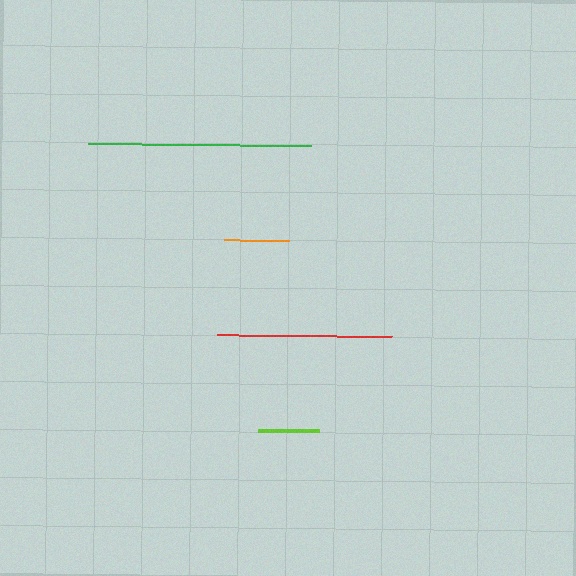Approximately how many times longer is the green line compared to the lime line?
The green line is approximately 3.7 times the length of the lime line.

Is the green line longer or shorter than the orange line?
The green line is longer than the orange line.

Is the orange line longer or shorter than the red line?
The red line is longer than the orange line.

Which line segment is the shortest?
The lime line is the shortest at approximately 61 pixels.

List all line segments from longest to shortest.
From longest to shortest: green, red, orange, lime.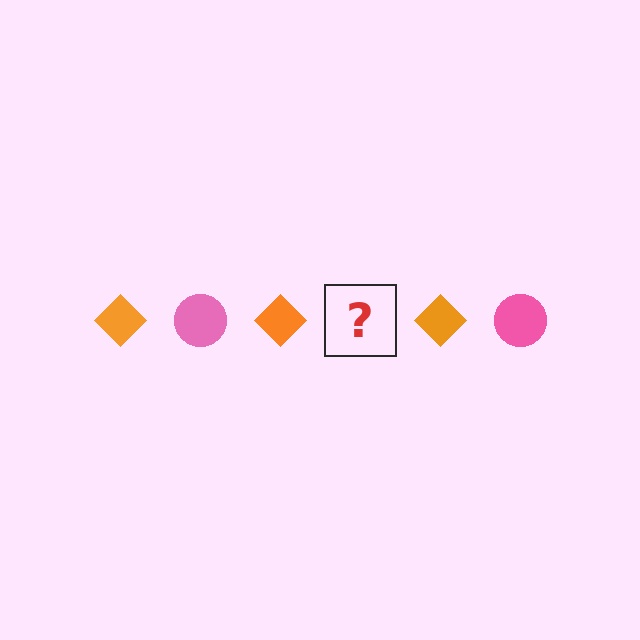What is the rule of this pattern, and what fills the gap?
The rule is that the pattern alternates between orange diamond and pink circle. The gap should be filled with a pink circle.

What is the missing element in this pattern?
The missing element is a pink circle.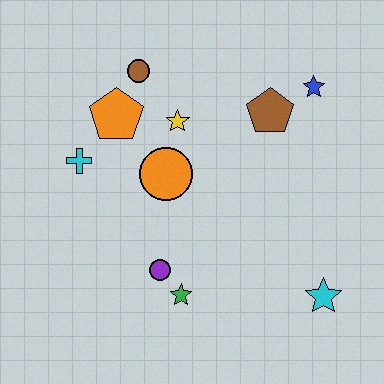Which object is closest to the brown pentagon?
The blue star is closest to the brown pentagon.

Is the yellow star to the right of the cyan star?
No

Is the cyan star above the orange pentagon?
No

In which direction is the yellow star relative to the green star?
The yellow star is above the green star.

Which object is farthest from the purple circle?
The blue star is farthest from the purple circle.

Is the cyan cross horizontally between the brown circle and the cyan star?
No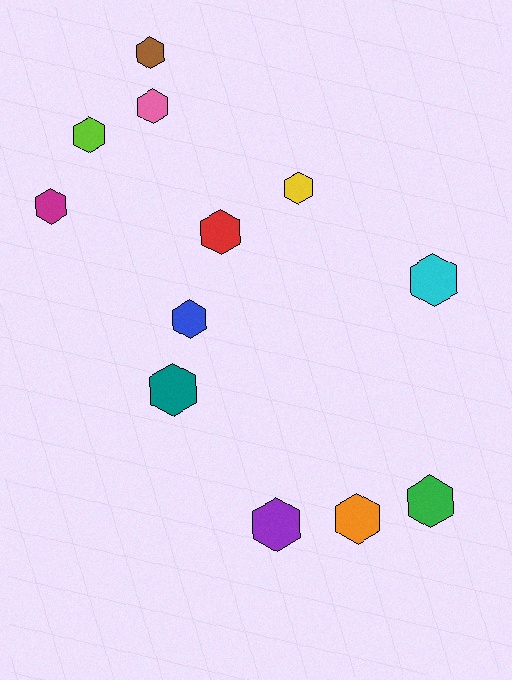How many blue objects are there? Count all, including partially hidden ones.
There is 1 blue object.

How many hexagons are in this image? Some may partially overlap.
There are 12 hexagons.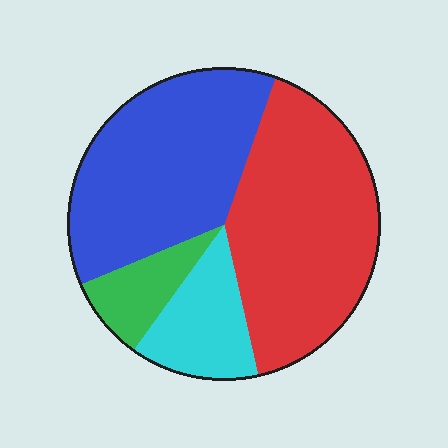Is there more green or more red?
Red.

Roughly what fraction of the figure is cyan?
Cyan covers 13% of the figure.